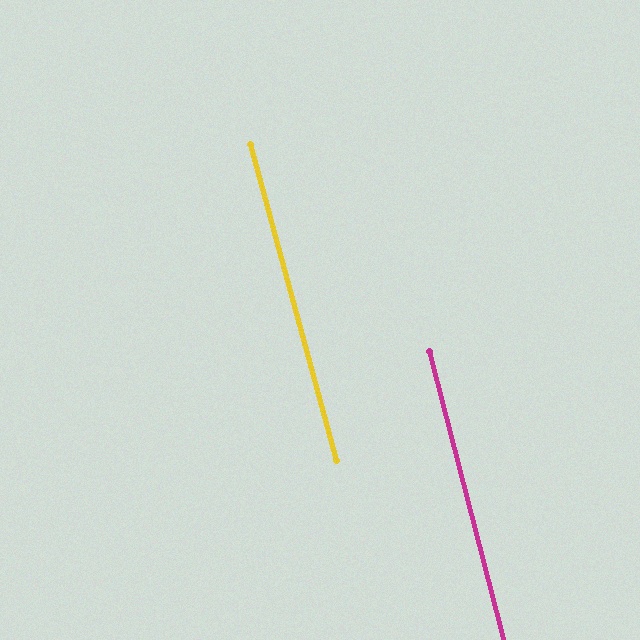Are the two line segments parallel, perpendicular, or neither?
Parallel — their directions differ by only 0.8°.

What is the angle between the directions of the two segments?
Approximately 1 degree.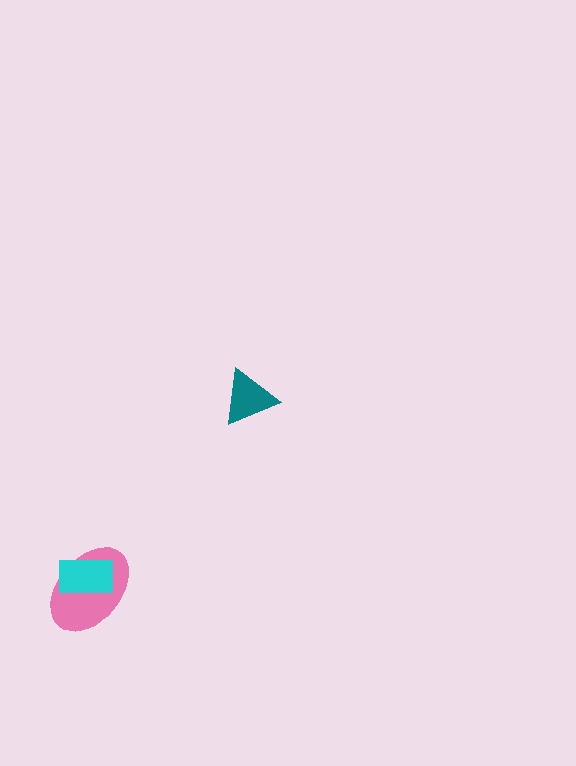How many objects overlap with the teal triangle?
0 objects overlap with the teal triangle.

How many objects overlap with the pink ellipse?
1 object overlaps with the pink ellipse.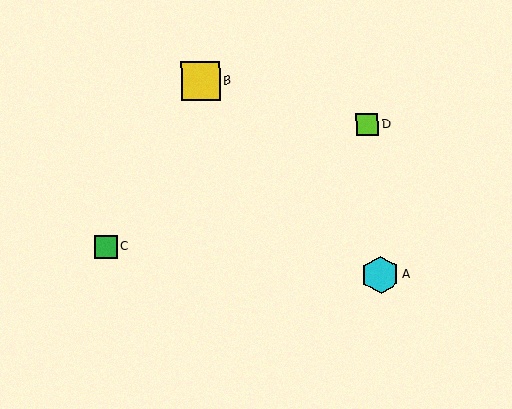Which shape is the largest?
The yellow square (labeled B) is the largest.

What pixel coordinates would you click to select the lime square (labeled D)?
Click at (367, 124) to select the lime square D.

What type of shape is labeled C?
Shape C is a green square.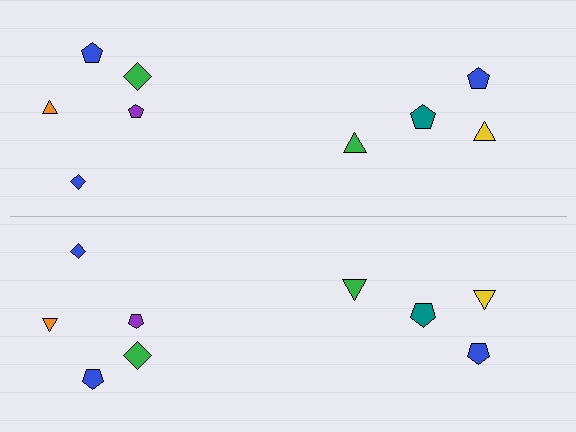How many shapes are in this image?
There are 18 shapes in this image.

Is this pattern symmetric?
Yes, this pattern has bilateral (reflection) symmetry.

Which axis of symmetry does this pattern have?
The pattern has a horizontal axis of symmetry running through the center of the image.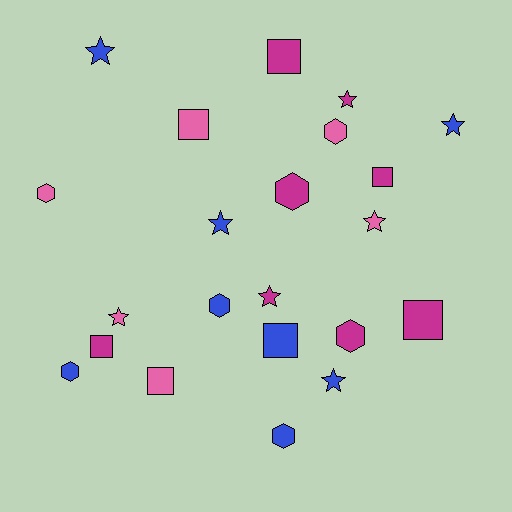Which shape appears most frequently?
Star, with 8 objects.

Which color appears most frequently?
Magenta, with 8 objects.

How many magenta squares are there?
There are 4 magenta squares.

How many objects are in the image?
There are 22 objects.